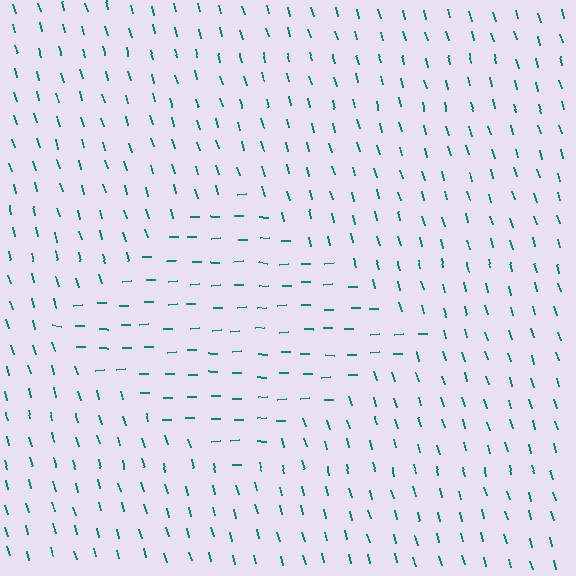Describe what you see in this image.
The image is filled with small teal line segments. A diamond region in the image has lines oriented differently from the surrounding lines, creating a visible texture boundary.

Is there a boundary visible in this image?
Yes, there is a texture boundary formed by a change in line orientation.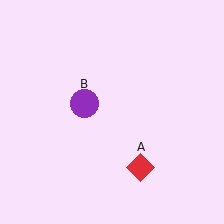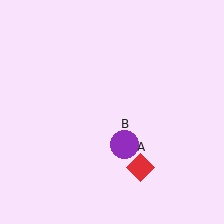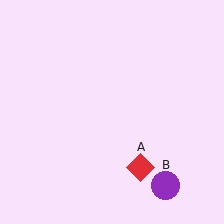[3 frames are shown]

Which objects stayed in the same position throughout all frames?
Red diamond (object A) remained stationary.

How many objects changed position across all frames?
1 object changed position: purple circle (object B).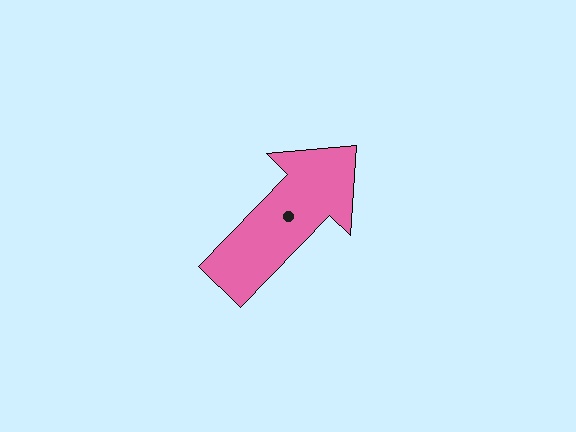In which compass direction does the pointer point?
Northeast.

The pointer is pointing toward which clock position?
Roughly 1 o'clock.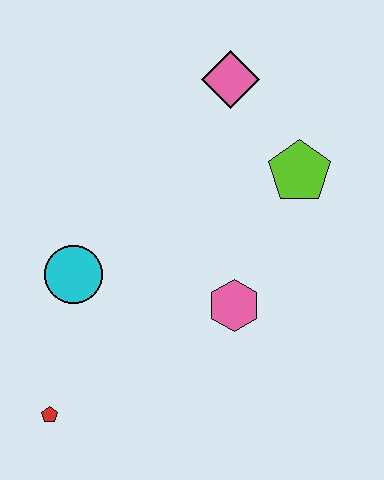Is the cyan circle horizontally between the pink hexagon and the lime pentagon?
No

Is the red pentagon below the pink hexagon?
Yes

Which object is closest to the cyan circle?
The red pentagon is closest to the cyan circle.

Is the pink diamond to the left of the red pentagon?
No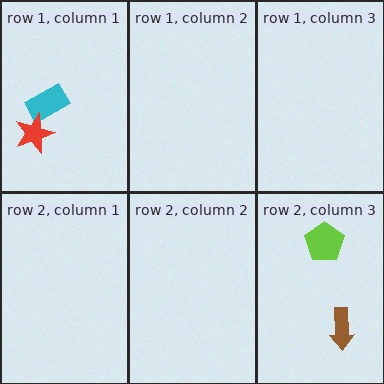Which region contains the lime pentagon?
The row 2, column 3 region.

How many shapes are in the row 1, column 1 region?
2.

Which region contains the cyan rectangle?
The row 1, column 1 region.